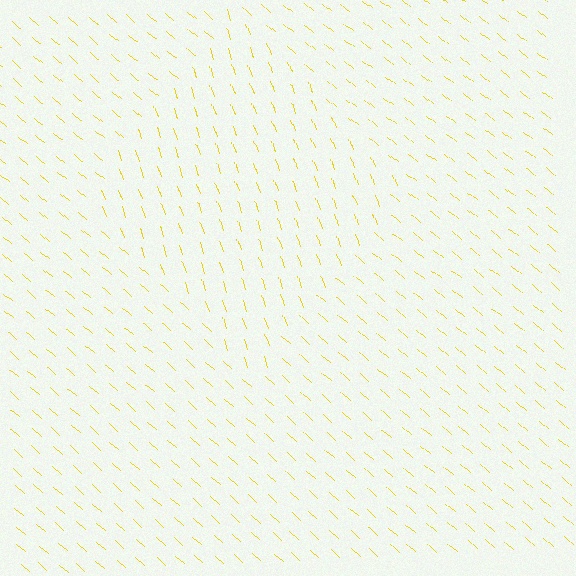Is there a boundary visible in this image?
Yes, there is a texture boundary formed by a change in line orientation.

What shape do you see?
I see a diamond.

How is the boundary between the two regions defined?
The boundary is defined purely by a change in line orientation (approximately 30 degrees difference). All lines are the same color and thickness.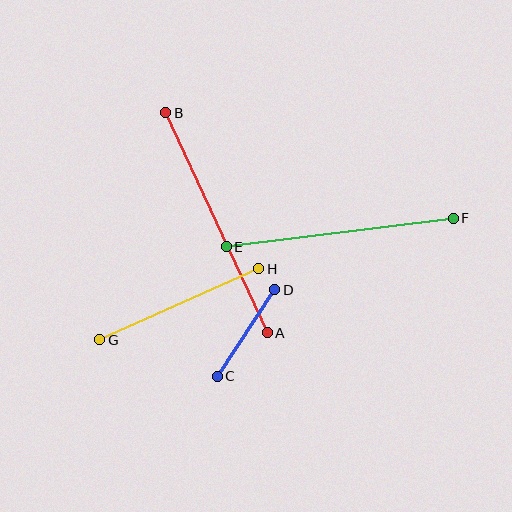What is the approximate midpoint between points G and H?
The midpoint is at approximately (179, 304) pixels.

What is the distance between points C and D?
The distance is approximately 104 pixels.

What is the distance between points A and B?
The distance is approximately 242 pixels.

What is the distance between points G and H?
The distance is approximately 174 pixels.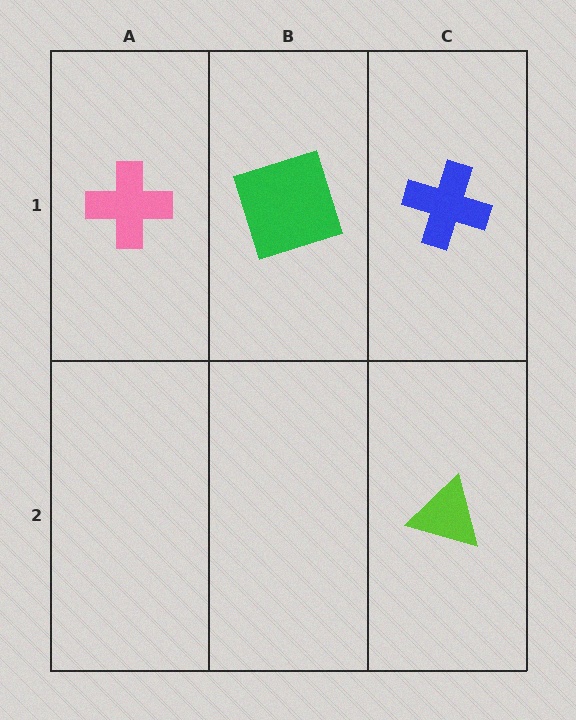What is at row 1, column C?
A blue cross.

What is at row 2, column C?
A lime triangle.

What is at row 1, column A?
A pink cross.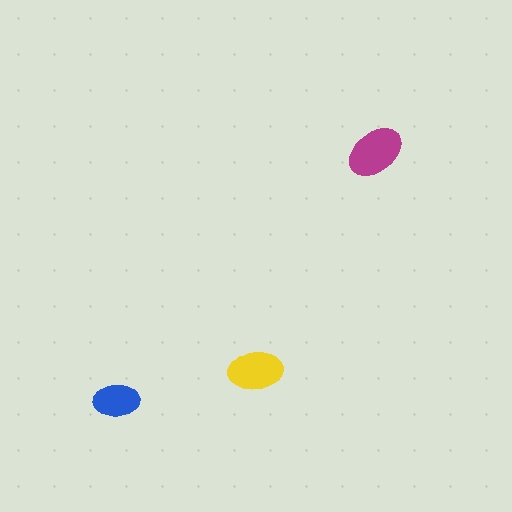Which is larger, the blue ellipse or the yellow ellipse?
The yellow one.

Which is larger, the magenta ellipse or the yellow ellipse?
The magenta one.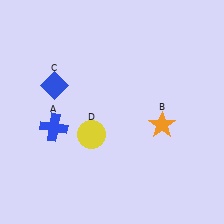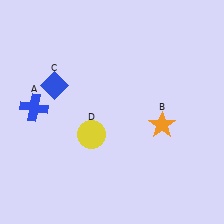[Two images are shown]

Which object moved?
The blue cross (A) moved up.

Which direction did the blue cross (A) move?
The blue cross (A) moved up.